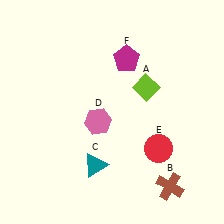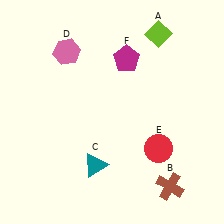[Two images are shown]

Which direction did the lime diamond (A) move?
The lime diamond (A) moved up.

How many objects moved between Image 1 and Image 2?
2 objects moved between the two images.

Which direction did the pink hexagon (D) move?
The pink hexagon (D) moved up.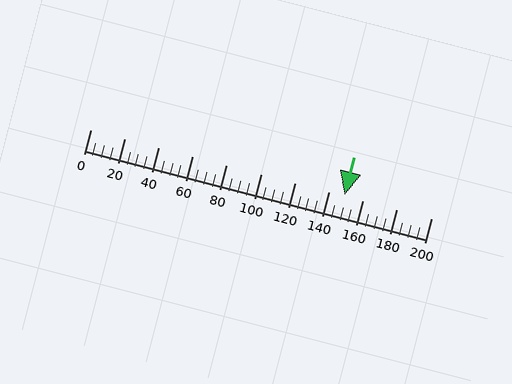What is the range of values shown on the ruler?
The ruler shows values from 0 to 200.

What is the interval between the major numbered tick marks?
The major tick marks are spaced 20 units apart.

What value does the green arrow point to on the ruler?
The green arrow points to approximately 149.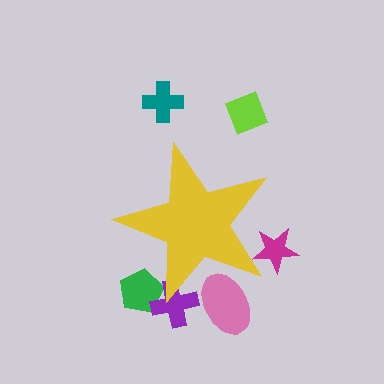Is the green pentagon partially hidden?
Yes, the green pentagon is partially hidden behind the yellow star.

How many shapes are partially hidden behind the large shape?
4 shapes are partially hidden.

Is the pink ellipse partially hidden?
Yes, the pink ellipse is partially hidden behind the yellow star.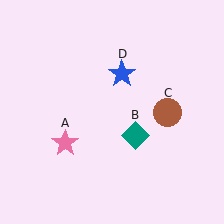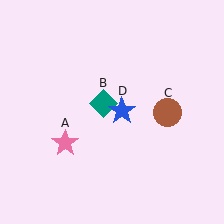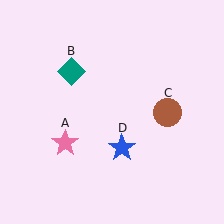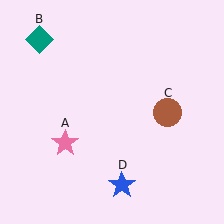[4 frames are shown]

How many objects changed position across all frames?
2 objects changed position: teal diamond (object B), blue star (object D).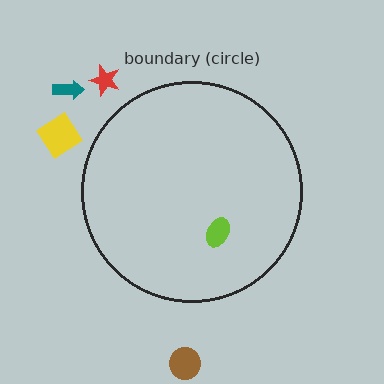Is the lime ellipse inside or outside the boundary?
Inside.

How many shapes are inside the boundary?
1 inside, 4 outside.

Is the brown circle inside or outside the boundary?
Outside.